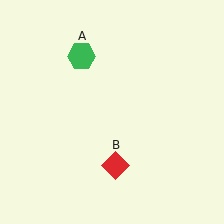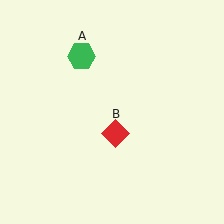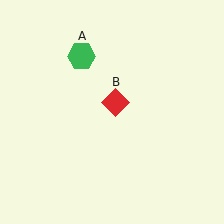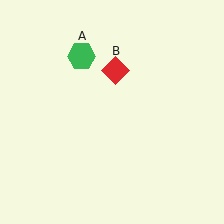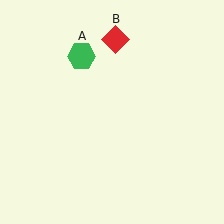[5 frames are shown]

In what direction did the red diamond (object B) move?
The red diamond (object B) moved up.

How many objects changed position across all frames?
1 object changed position: red diamond (object B).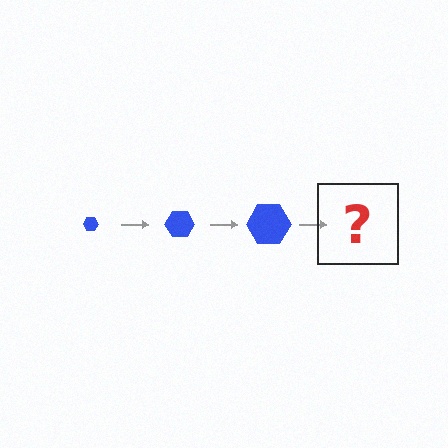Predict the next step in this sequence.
The next step is a blue hexagon, larger than the previous one.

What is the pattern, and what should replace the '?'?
The pattern is that the hexagon gets progressively larger each step. The '?' should be a blue hexagon, larger than the previous one.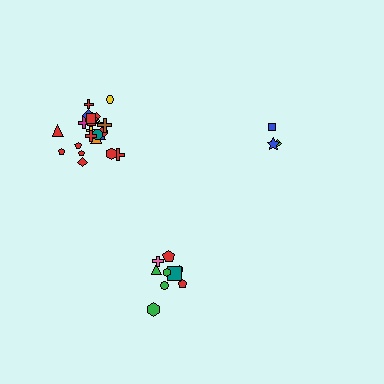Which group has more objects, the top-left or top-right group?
The top-left group.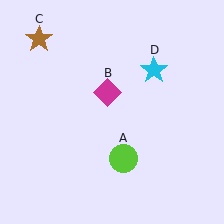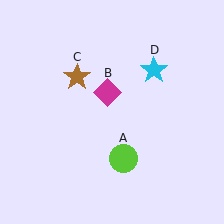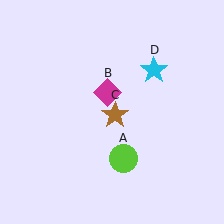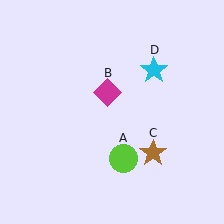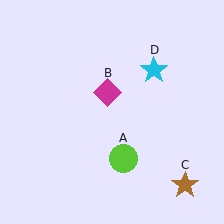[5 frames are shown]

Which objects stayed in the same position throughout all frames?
Lime circle (object A) and magenta diamond (object B) and cyan star (object D) remained stationary.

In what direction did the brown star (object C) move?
The brown star (object C) moved down and to the right.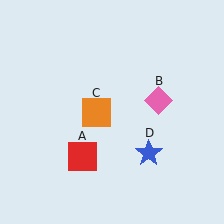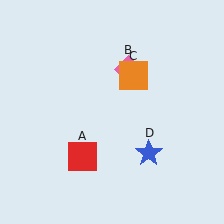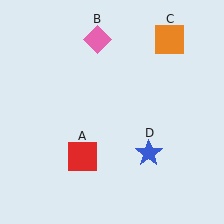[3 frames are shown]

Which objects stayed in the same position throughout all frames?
Red square (object A) and blue star (object D) remained stationary.